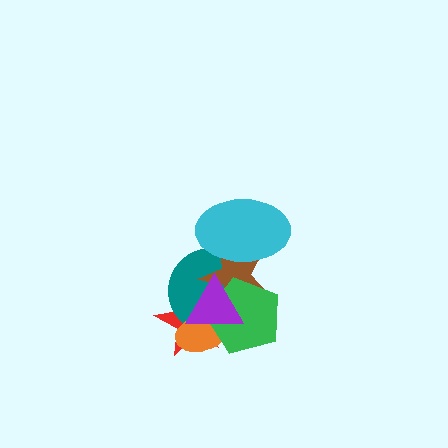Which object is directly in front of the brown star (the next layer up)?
The green pentagon is directly in front of the brown star.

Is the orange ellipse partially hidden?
Yes, it is partially covered by another shape.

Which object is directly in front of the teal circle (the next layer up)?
The orange ellipse is directly in front of the teal circle.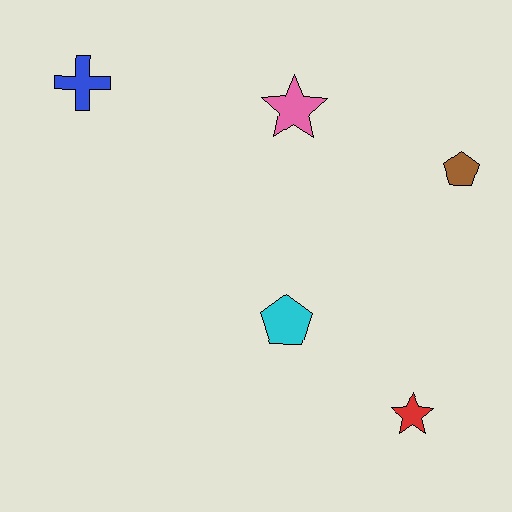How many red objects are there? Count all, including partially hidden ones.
There is 1 red object.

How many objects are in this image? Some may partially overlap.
There are 5 objects.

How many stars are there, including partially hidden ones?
There are 2 stars.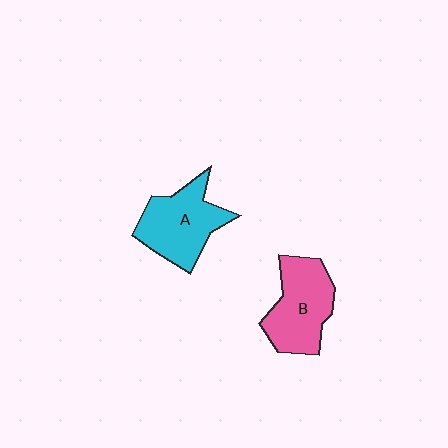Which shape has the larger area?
Shape A (cyan).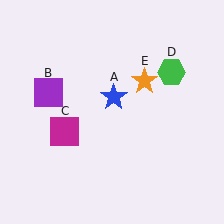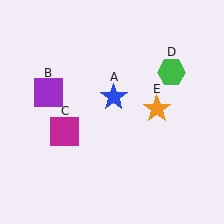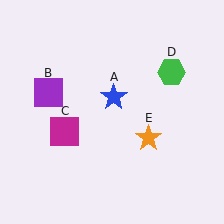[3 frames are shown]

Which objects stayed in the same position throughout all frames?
Blue star (object A) and purple square (object B) and magenta square (object C) and green hexagon (object D) remained stationary.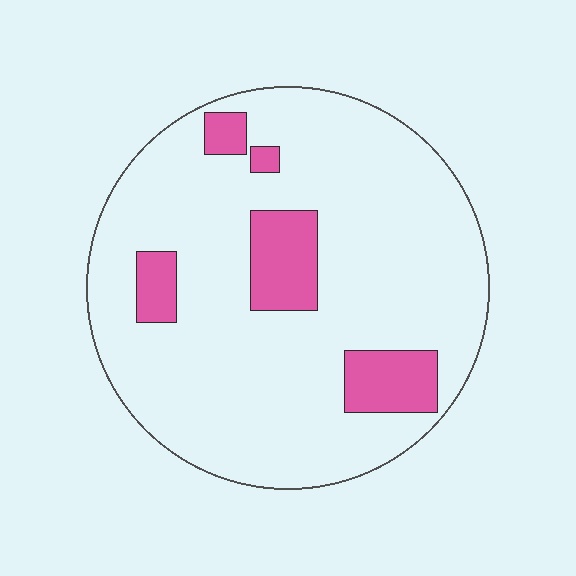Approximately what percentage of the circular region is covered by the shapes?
Approximately 15%.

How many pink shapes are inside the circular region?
5.